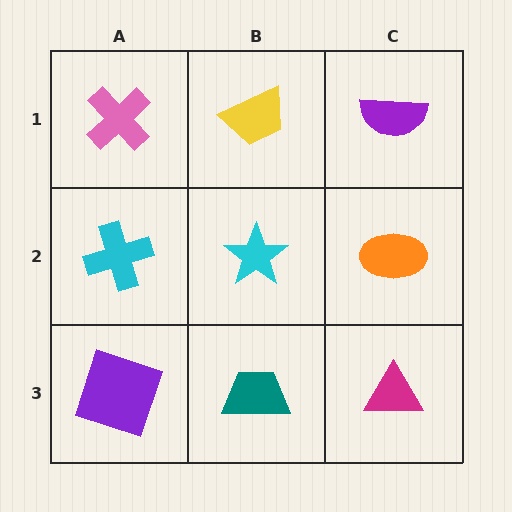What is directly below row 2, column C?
A magenta triangle.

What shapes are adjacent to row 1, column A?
A cyan cross (row 2, column A), a yellow trapezoid (row 1, column B).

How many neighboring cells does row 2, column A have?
3.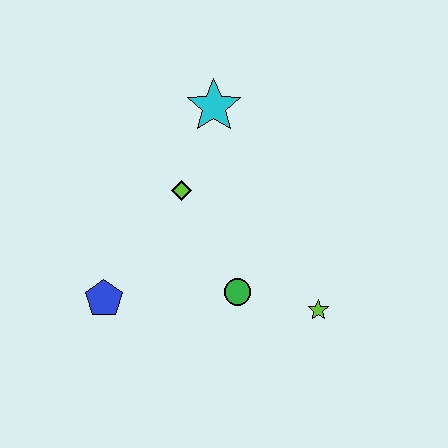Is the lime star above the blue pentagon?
No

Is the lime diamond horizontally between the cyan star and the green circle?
No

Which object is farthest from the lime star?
The cyan star is farthest from the lime star.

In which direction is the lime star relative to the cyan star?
The lime star is below the cyan star.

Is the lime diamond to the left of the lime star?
Yes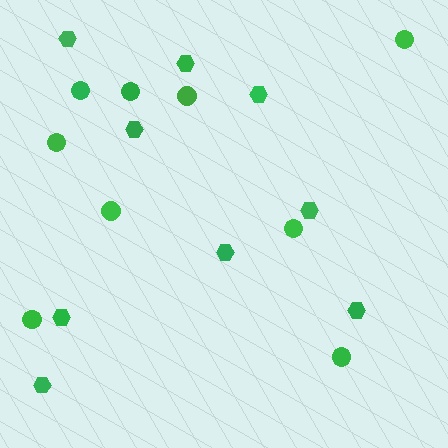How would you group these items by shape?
There are 2 groups: one group of hexagons (9) and one group of circles (9).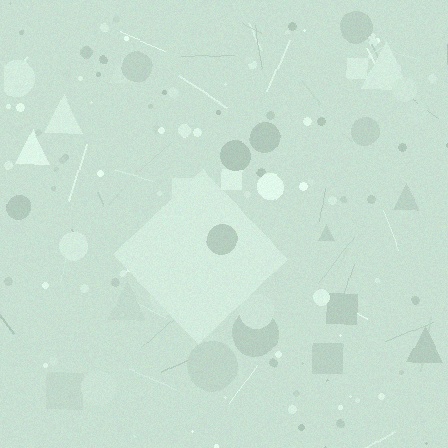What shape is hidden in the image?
A diamond is hidden in the image.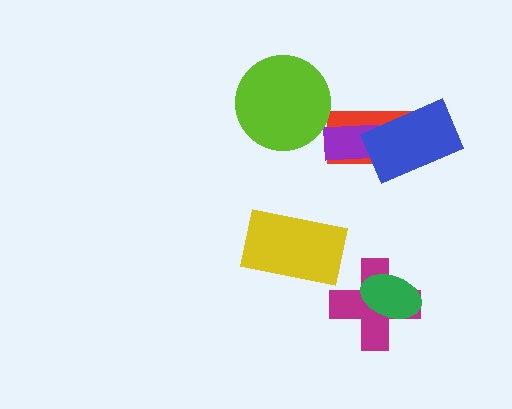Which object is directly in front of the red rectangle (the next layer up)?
The purple rectangle is directly in front of the red rectangle.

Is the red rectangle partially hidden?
Yes, it is partially covered by another shape.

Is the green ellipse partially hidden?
No, no other shape covers it.